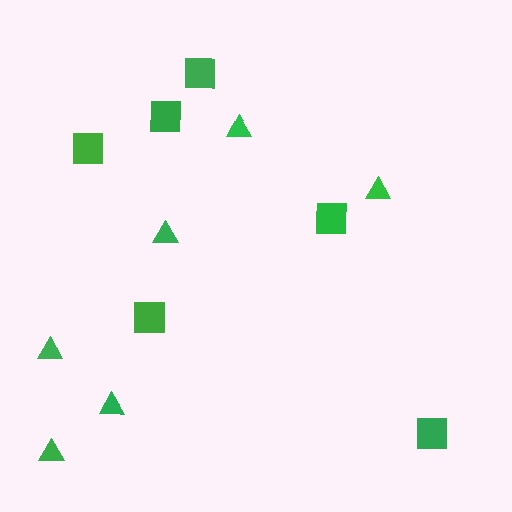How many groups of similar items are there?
There are 2 groups: one group of squares (6) and one group of triangles (6).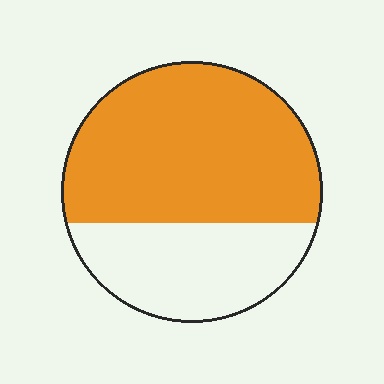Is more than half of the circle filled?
Yes.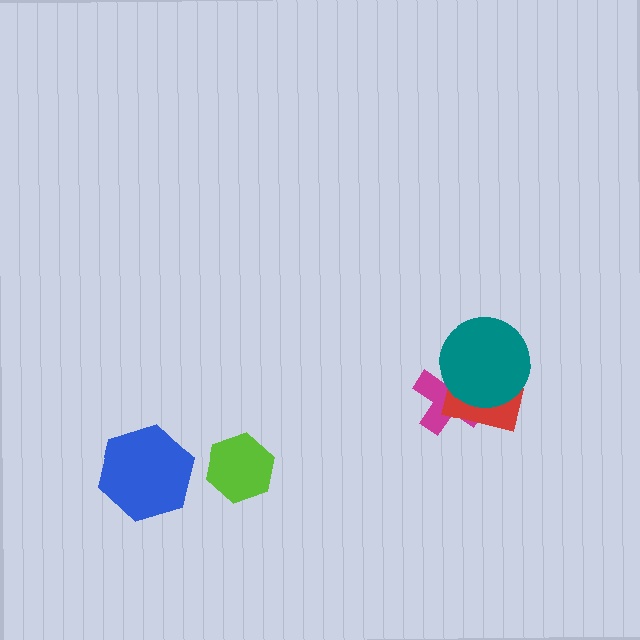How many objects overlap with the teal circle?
2 objects overlap with the teal circle.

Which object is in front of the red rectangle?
The teal circle is in front of the red rectangle.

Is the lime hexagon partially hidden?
No, no other shape covers it.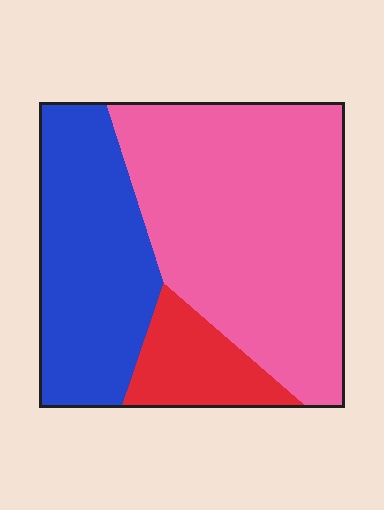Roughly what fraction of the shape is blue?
Blue covers roughly 30% of the shape.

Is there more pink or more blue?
Pink.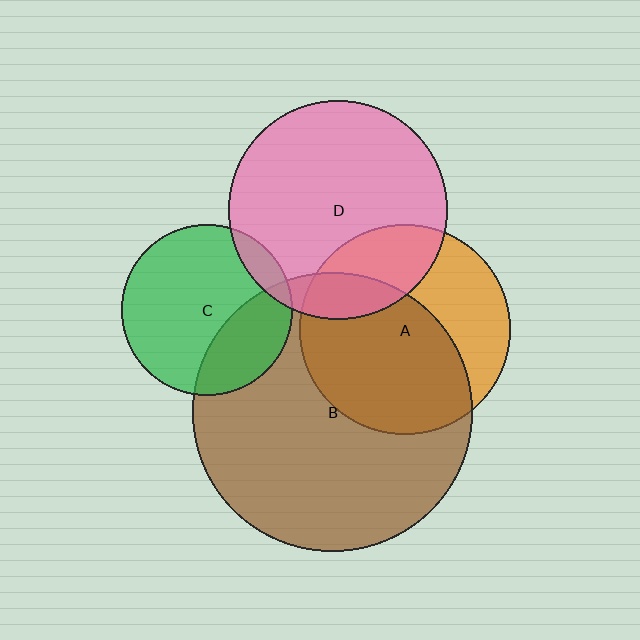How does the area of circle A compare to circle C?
Approximately 1.5 times.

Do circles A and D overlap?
Yes.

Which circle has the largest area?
Circle B (brown).